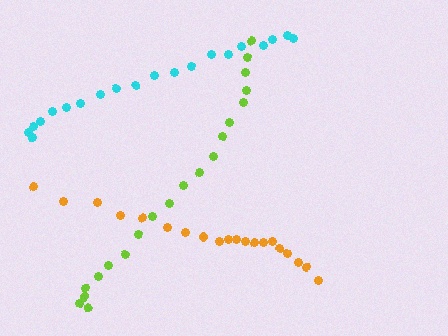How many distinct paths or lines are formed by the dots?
There are 3 distinct paths.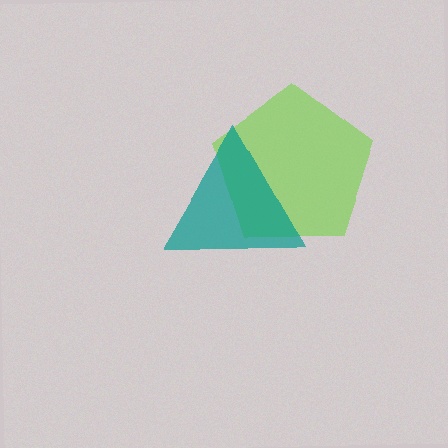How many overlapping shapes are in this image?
There are 2 overlapping shapes in the image.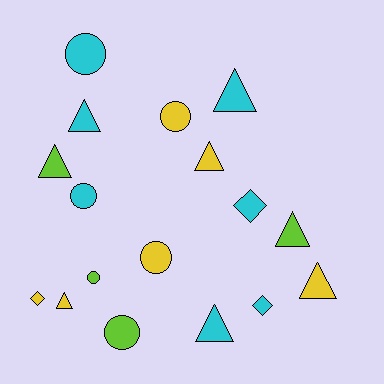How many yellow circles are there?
There are 2 yellow circles.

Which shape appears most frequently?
Triangle, with 8 objects.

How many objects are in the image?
There are 17 objects.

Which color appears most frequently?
Cyan, with 7 objects.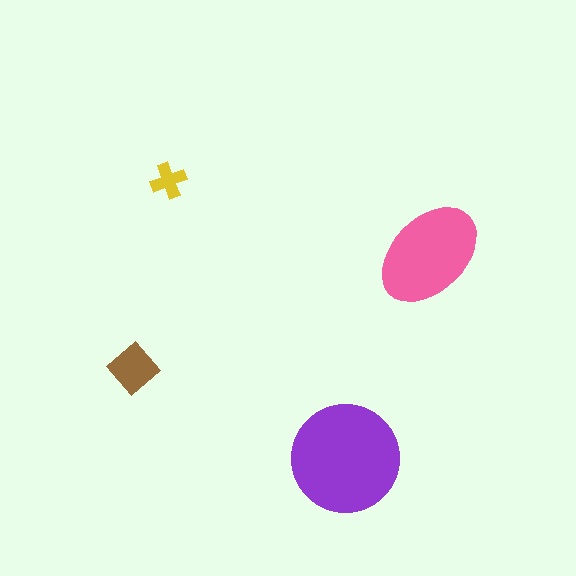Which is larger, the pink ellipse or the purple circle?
The purple circle.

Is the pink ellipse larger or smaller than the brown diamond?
Larger.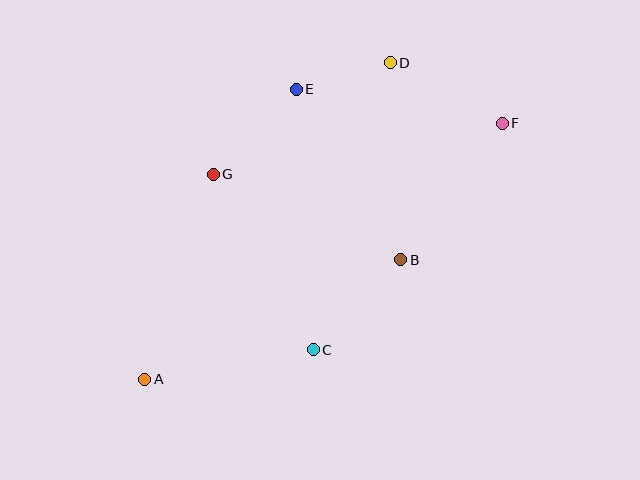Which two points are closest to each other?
Points D and E are closest to each other.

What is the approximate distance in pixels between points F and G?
The distance between F and G is approximately 294 pixels.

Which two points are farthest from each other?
Points A and F are farthest from each other.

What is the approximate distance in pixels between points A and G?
The distance between A and G is approximately 216 pixels.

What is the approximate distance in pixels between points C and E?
The distance between C and E is approximately 261 pixels.